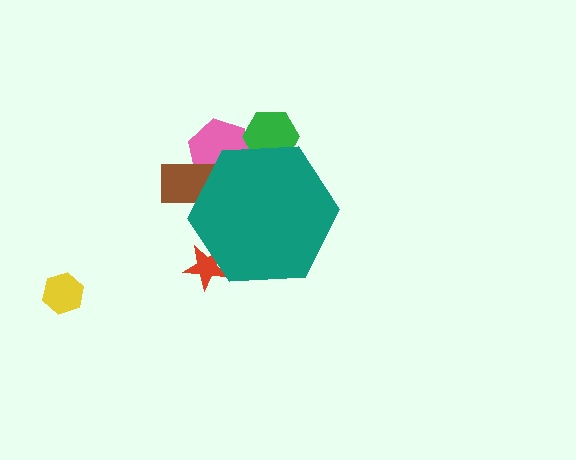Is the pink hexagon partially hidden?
Yes, the pink hexagon is partially hidden behind the teal hexagon.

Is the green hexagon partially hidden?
Yes, the green hexagon is partially hidden behind the teal hexagon.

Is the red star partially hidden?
Yes, the red star is partially hidden behind the teal hexagon.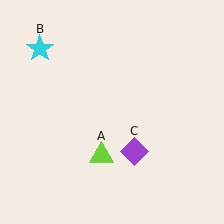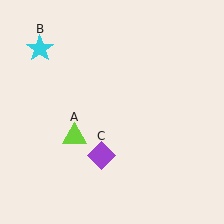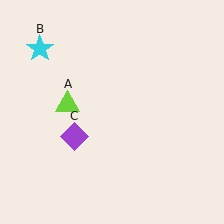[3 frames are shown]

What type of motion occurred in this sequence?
The lime triangle (object A), purple diamond (object C) rotated clockwise around the center of the scene.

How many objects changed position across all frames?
2 objects changed position: lime triangle (object A), purple diamond (object C).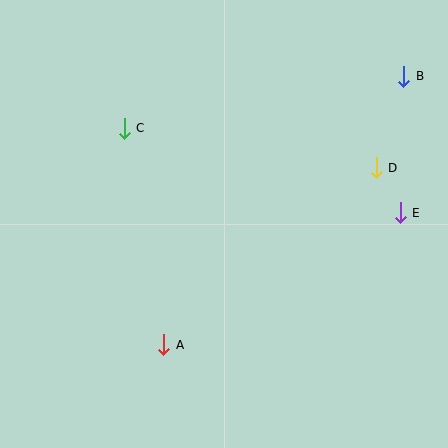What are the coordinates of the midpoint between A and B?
The midpoint between A and B is at (284, 210).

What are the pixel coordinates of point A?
Point A is at (164, 345).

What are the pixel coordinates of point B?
Point B is at (404, 76).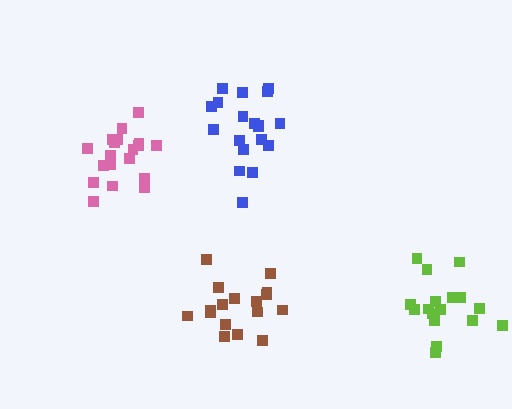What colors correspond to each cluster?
The clusters are colored: brown, blue, pink, lime.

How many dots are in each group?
Group 1: 17 dots, Group 2: 19 dots, Group 3: 19 dots, Group 4: 17 dots (72 total).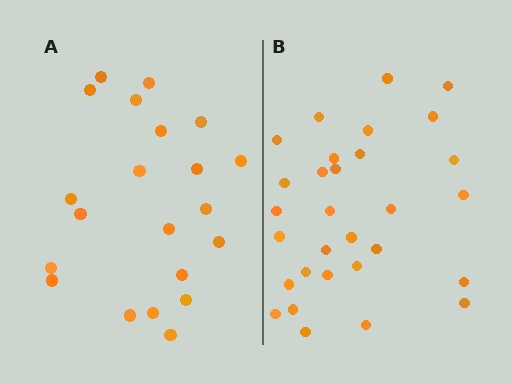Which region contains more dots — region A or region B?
Region B (the right region) has more dots.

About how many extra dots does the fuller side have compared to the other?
Region B has roughly 8 or so more dots than region A.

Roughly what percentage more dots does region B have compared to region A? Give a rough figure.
About 45% more.